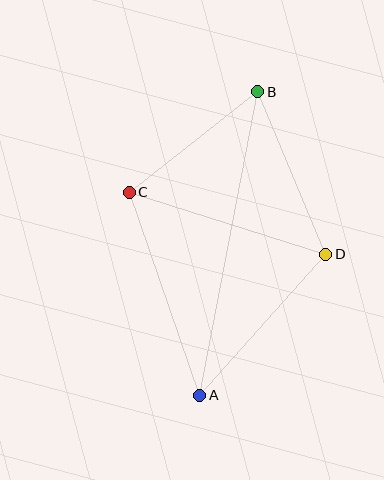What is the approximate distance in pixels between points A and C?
The distance between A and C is approximately 215 pixels.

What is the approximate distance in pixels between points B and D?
The distance between B and D is approximately 176 pixels.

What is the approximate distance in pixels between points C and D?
The distance between C and D is approximately 206 pixels.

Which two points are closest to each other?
Points B and C are closest to each other.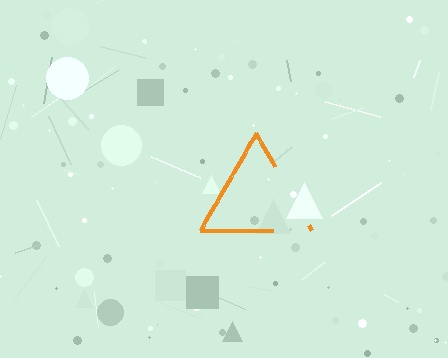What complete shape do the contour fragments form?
The contour fragments form a triangle.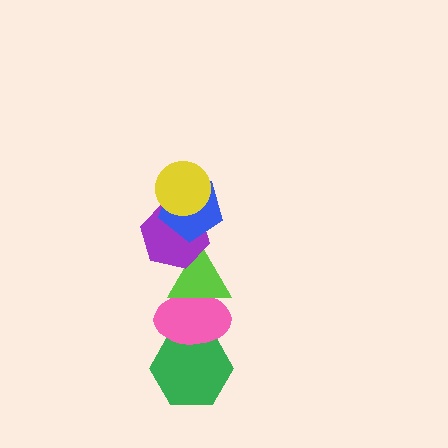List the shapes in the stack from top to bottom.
From top to bottom: the yellow circle, the blue pentagon, the purple hexagon, the lime triangle, the pink ellipse, the green hexagon.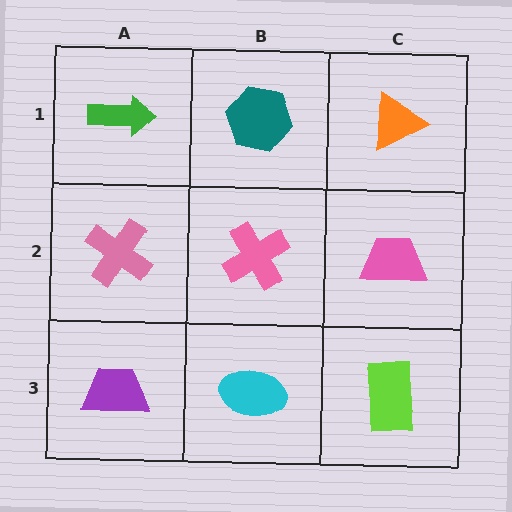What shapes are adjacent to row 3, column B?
A pink cross (row 2, column B), a purple trapezoid (row 3, column A), a lime rectangle (row 3, column C).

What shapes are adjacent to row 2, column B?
A teal hexagon (row 1, column B), a cyan ellipse (row 3, column B), a pink cross (row 2, column A), a pink trapezoid (row 2, column C).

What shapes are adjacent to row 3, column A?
A pink cross (row 2, column A), a cyan ellipse (row 3, column B).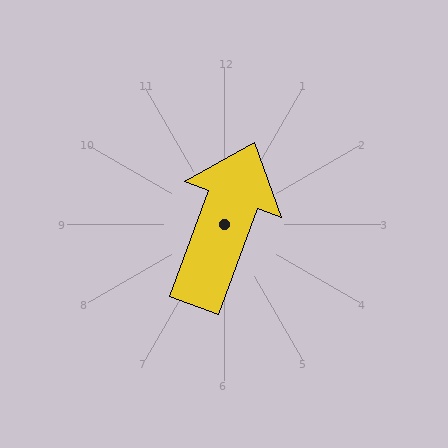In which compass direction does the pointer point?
North.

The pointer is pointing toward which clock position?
Roughly 1 o'clock.